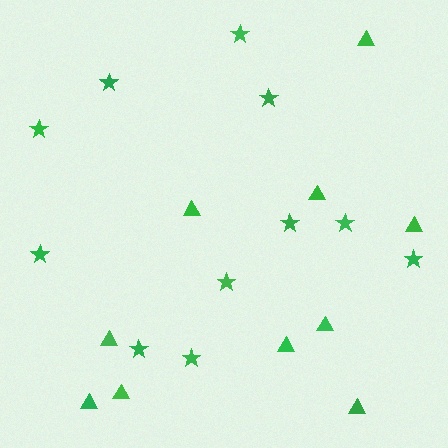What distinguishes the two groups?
There are 2 groups: one group of triangles (10) and one group of stars (11).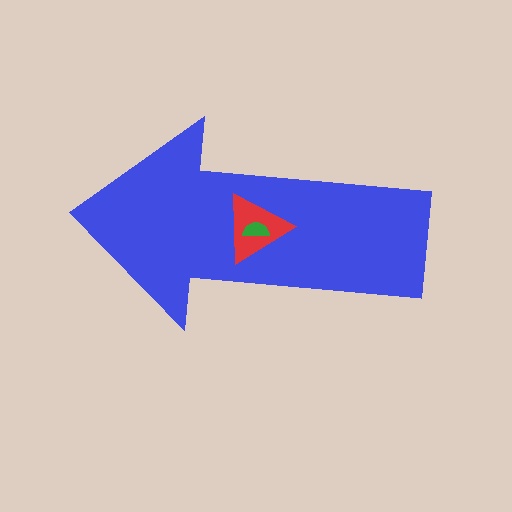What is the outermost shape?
The blue arrow.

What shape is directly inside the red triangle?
The green semicircle.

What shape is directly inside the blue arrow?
The red triangle.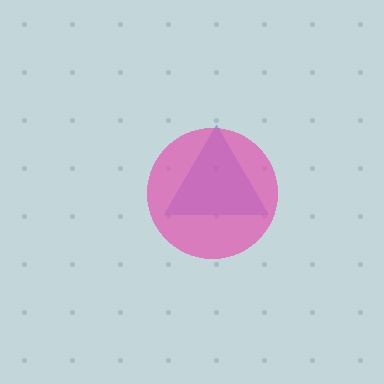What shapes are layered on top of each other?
The layered shapes are: a blue triangle, a pink circle.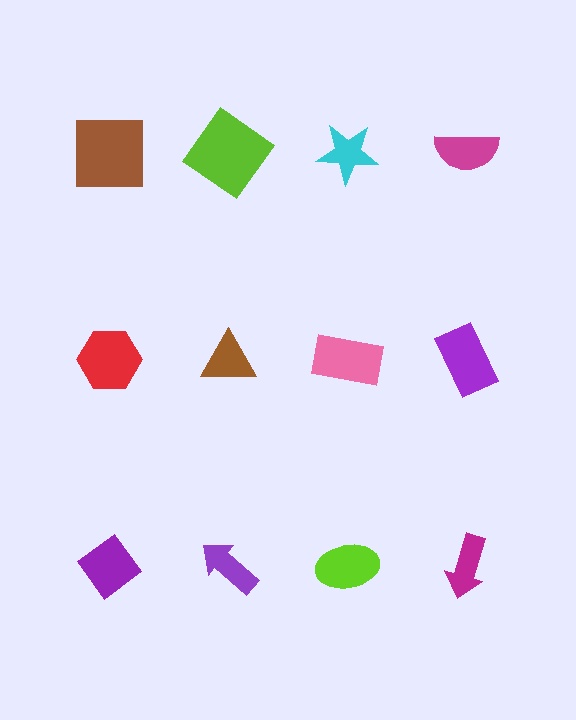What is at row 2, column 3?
A pink rectangle.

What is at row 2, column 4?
A purple rectangle.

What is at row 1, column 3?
A cyan star.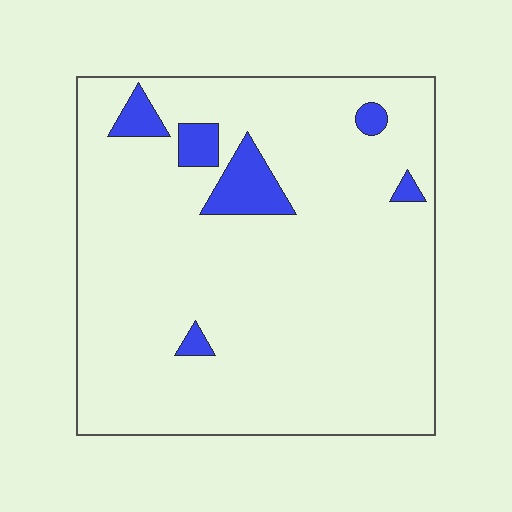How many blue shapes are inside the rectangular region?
6.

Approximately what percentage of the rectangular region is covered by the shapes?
Approximately 10%.